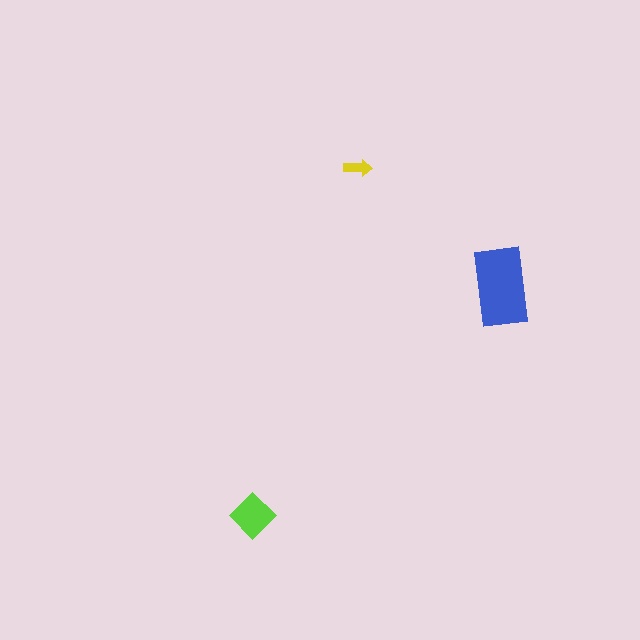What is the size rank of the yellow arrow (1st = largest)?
3rd.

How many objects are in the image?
There are 3 objects in the image.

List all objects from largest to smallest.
The blue rectangle, the lime diamond, the yellow arrow.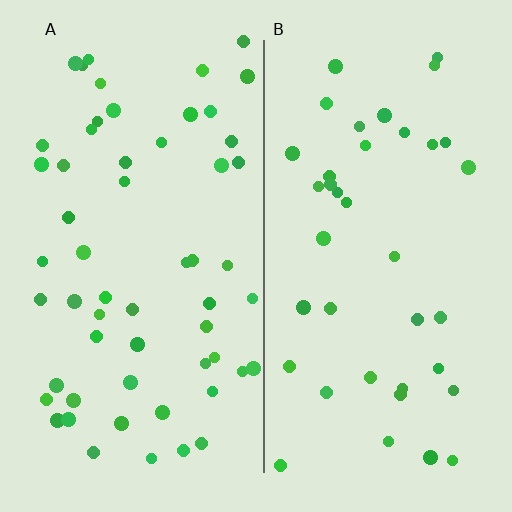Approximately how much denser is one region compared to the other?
Approximately 1.5× — region A over region B.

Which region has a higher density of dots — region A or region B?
A (the left).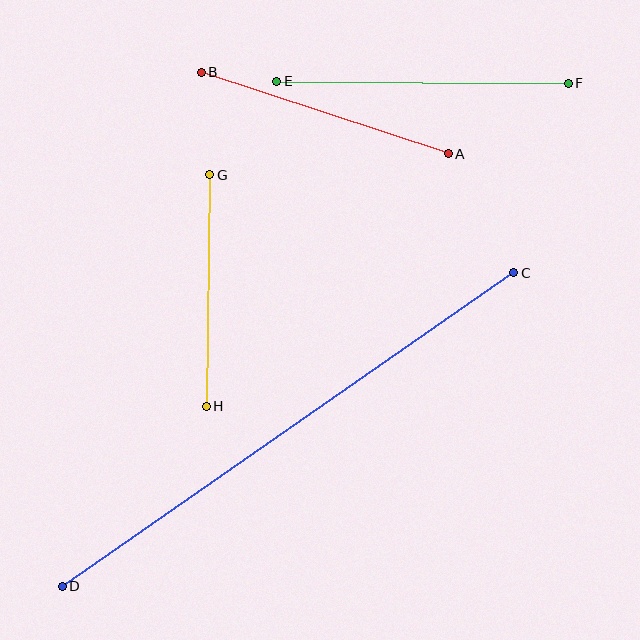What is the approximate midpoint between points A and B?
The midpoint is at approximately (325, 113) pixels.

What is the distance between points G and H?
The distance is approximately 232 pixels.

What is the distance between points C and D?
The distance is approximately 550 pixels.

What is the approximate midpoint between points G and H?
The midpoint is at approximately (208, 291) pixels.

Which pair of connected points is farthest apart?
Points C and D are farthest apart.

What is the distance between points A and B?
The distance is approximately 260 pixels.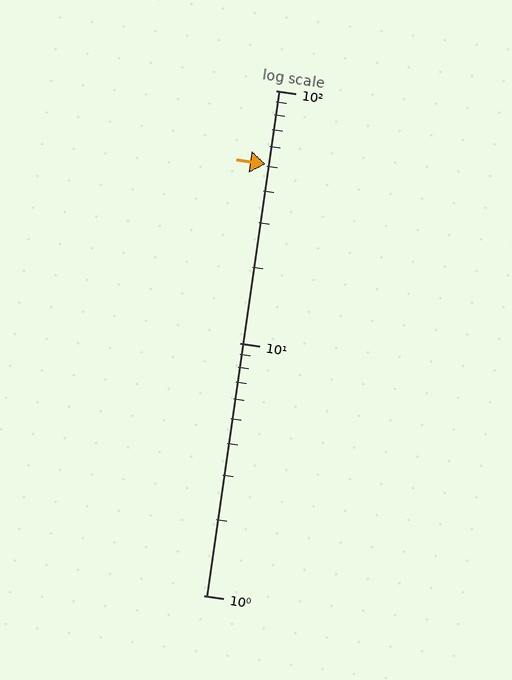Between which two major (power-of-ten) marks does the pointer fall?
The pointer is between 10 and 100.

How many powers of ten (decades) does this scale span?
The scale spans 2 decades, from 1 to 100.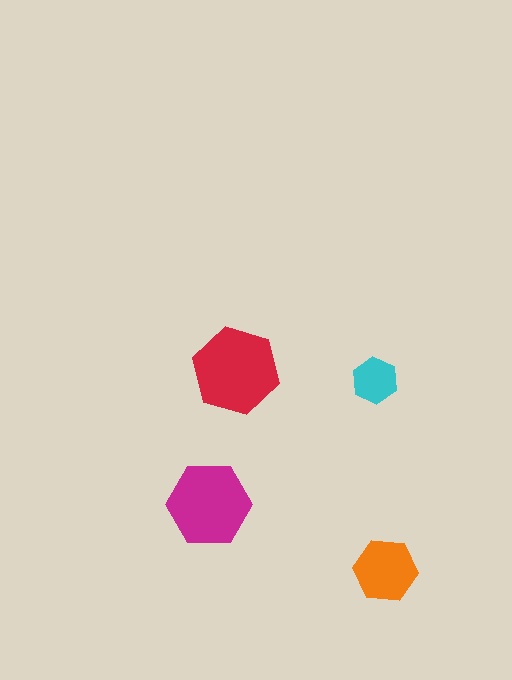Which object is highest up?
The red hexagon is topmost.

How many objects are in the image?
There are 4 objects in the image.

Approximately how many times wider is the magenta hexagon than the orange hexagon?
About 1.5 times wider.